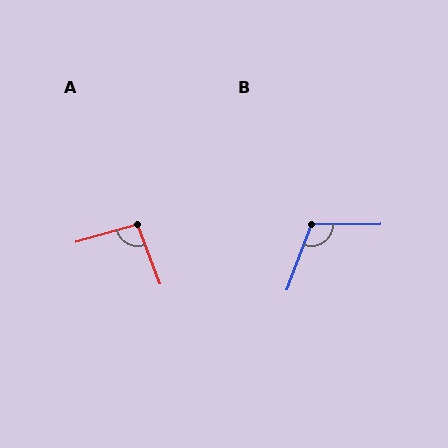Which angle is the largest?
B, at approximately 110 degrees.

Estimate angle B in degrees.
Approximately 110 degrees.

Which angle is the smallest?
A, at approximately 95 degrees.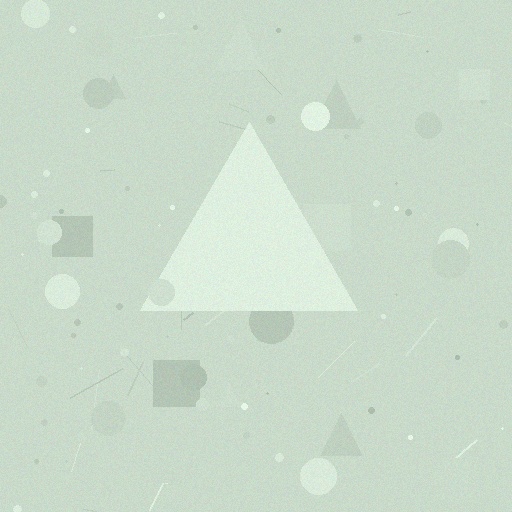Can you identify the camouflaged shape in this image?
The camouflaged shape is a triangle.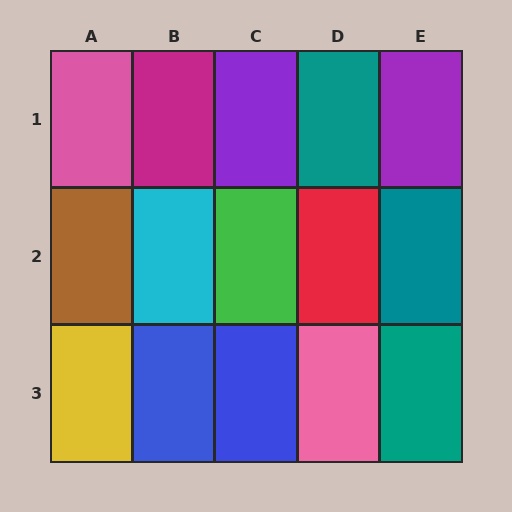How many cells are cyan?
1 cell is cyan.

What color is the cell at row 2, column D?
Red.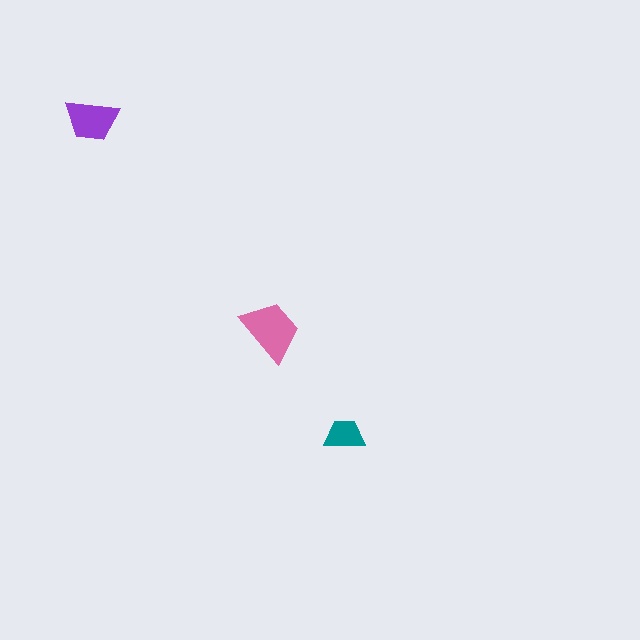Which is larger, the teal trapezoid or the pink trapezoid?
The pink one.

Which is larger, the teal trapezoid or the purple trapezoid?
The purple one.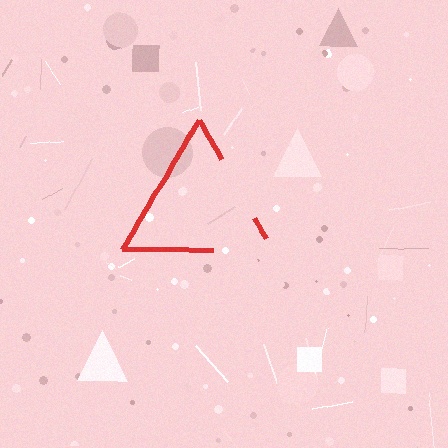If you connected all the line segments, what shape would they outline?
They would outline a triangle.